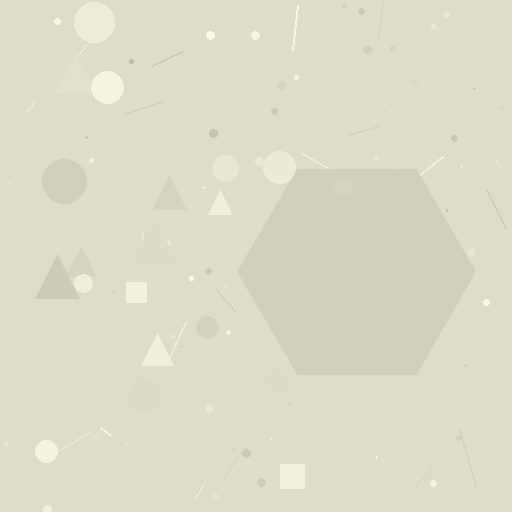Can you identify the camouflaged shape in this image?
The camouflaged shape is a hexagon.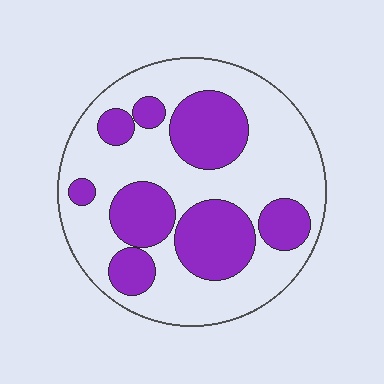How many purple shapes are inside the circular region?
8.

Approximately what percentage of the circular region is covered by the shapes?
Approximately 35%.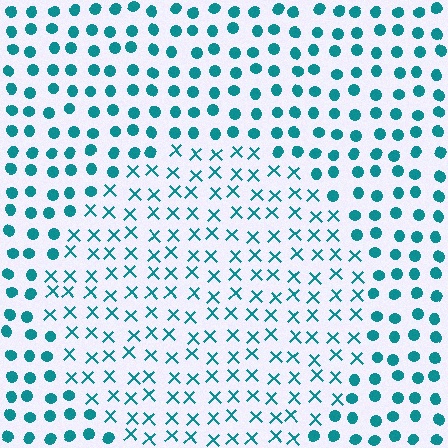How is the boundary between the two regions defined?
The boundary is defined by a change in element shape: X marks inside vs. circles outside. All elements share the same color and spacing.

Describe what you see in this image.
The image is filled with small teal elements arranged in a uniform grid. A circle-shaped region contains X marks, while the surrounding area contains circles. The boundary is defined purely by the change in element shape.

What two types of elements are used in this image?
The image uses X marks inside the circle region and circles outside it.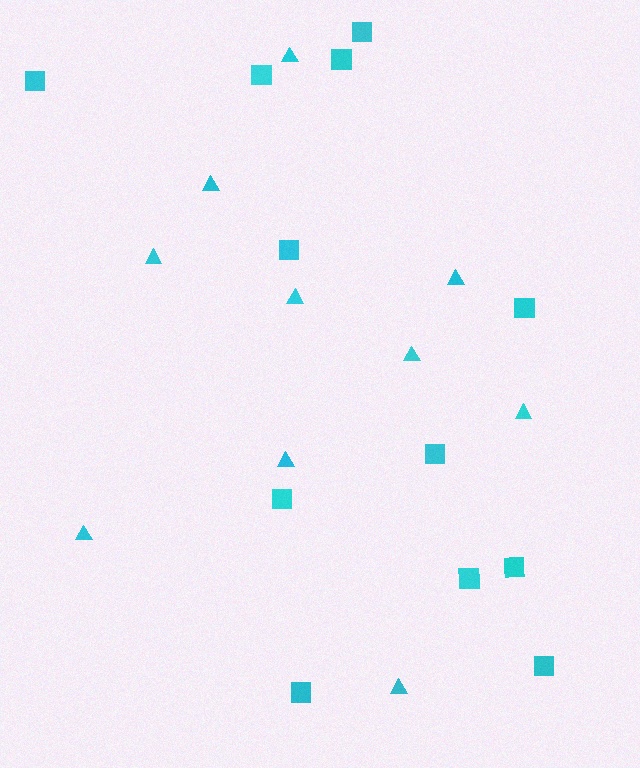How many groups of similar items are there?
There are 2 groups: one group of triangles (10) and one group of squares (12).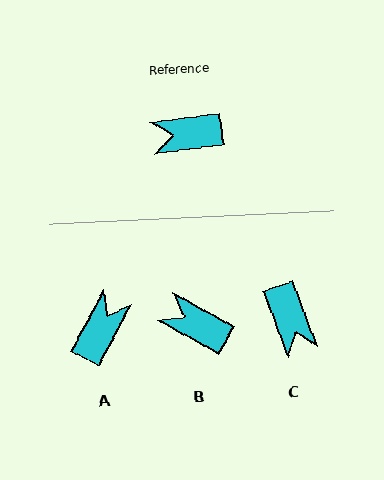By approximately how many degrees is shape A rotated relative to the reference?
Approximately 125 degrees clockwise.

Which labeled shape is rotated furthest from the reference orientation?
A, about 125 degrees away.